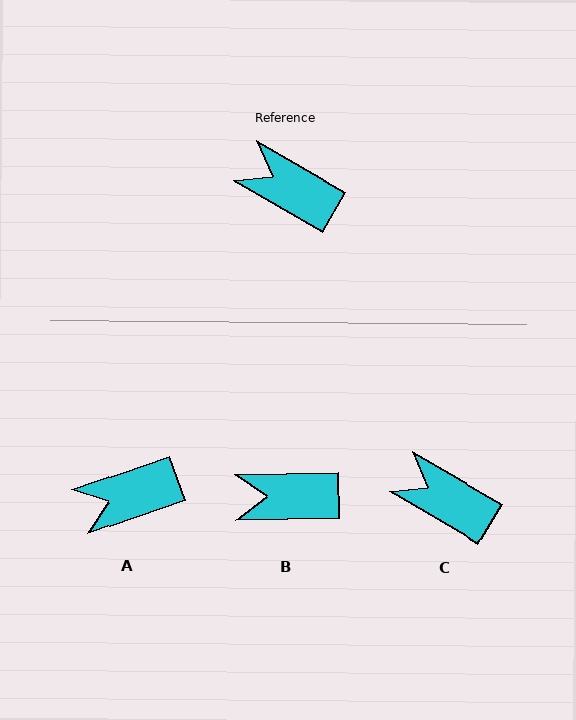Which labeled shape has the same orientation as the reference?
C.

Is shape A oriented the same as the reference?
No, it is off by about 49 degrees.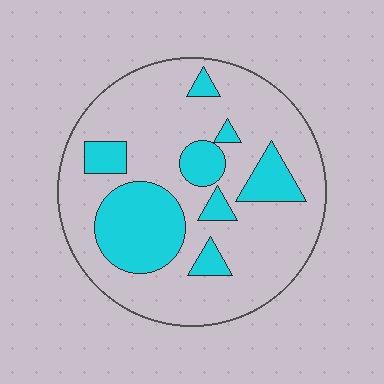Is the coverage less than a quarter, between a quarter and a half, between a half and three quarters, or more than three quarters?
Between a quarter and a half.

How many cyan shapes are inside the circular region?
8.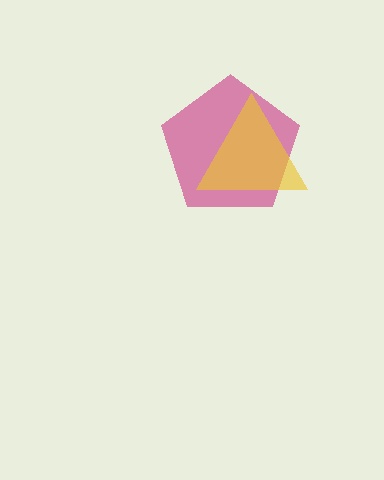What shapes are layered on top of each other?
The layered shapes are: a magenta pentagon, a yellow triangle.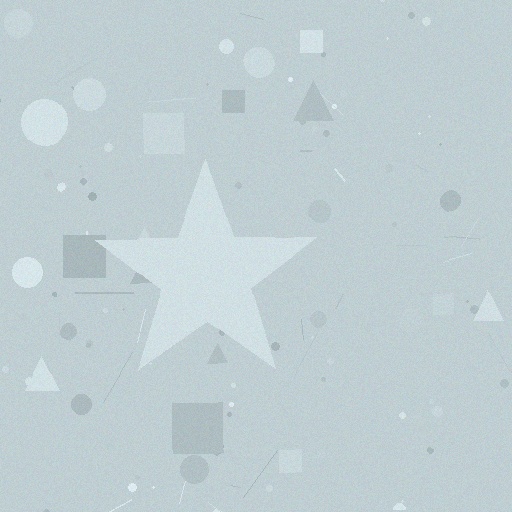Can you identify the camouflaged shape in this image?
The camouflaged shape is a star.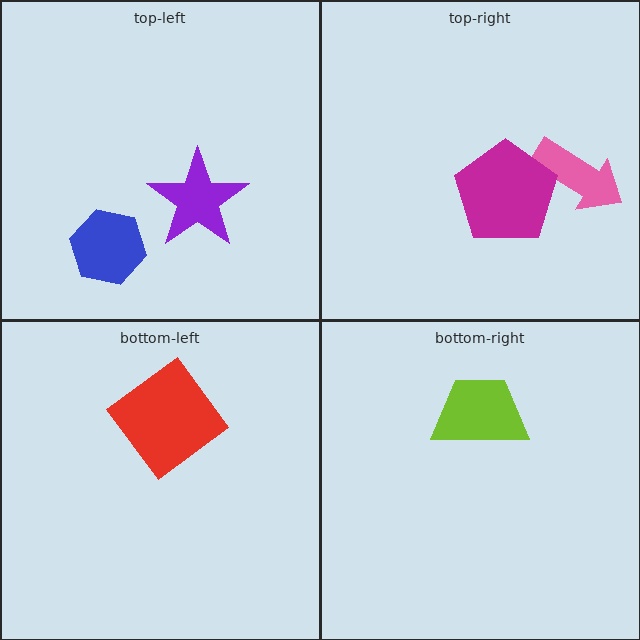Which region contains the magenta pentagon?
The top-right region.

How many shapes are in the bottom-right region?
1.